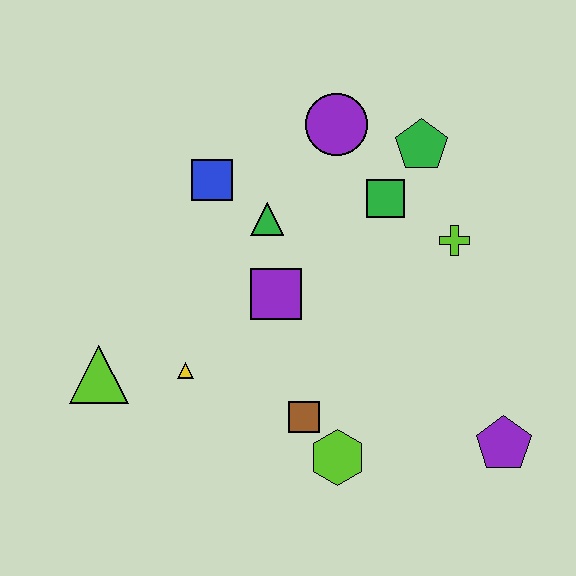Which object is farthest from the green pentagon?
The lime triangle is farthest from the green pentagon.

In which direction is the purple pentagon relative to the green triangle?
The purple pentagon is to the right of the green triangle.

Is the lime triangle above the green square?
No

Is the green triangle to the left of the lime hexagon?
Yes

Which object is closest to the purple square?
The green triangle is closest to the purple square.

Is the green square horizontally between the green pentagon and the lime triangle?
Yes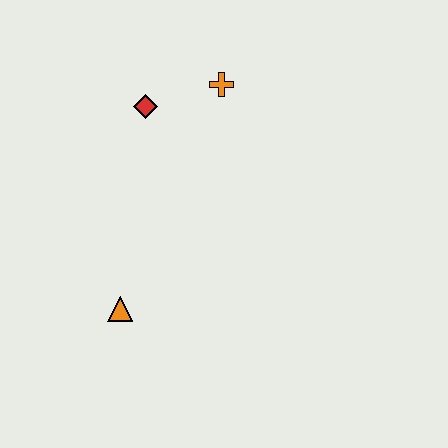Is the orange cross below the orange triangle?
No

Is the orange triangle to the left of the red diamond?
Yes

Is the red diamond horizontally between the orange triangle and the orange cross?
Yes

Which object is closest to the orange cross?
The red diamond is closest to the orange cross.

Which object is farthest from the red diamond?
The orange triangle is farthest from the red diamond.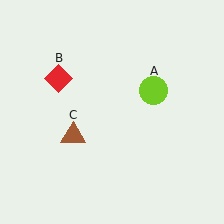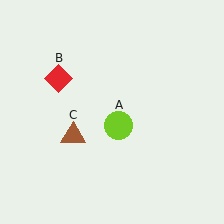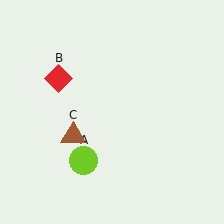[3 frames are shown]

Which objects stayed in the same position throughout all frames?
Red diamond (object B) and brown triangle (object C) remained stationary.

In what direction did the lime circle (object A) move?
The lime circle (object A) moved down and to the left.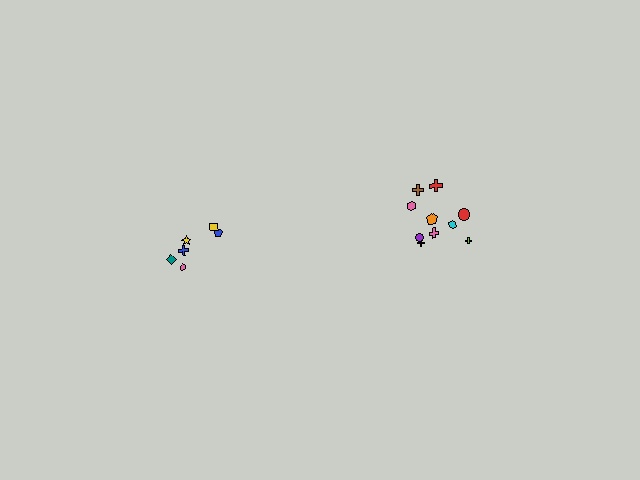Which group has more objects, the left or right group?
The right group.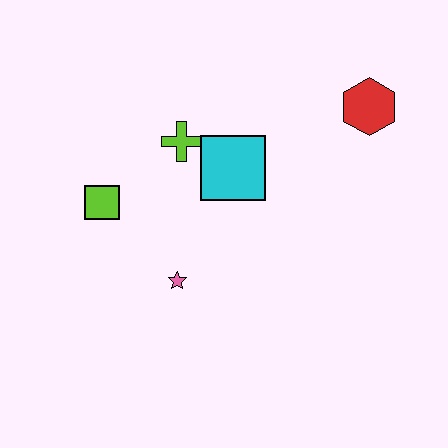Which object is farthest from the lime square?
The red hexagon is farthest from the lime square.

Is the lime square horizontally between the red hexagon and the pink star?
No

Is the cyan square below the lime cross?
Yes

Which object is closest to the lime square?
The lime cross is closest to the lime square.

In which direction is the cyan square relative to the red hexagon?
The cyan square is to the left of the red hexagon.